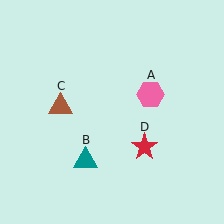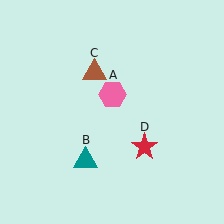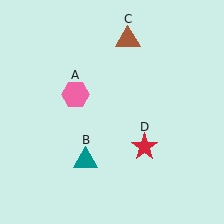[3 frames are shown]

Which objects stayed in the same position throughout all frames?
Teal triangle (object B) and red star (object D) remained stationary.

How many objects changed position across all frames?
2 objects changed position: pink hexagon (object A), brown triangle (object C).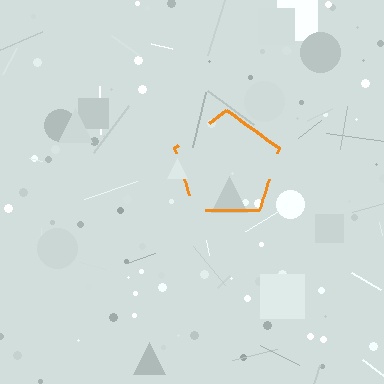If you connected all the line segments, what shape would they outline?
They would outline a pentagon.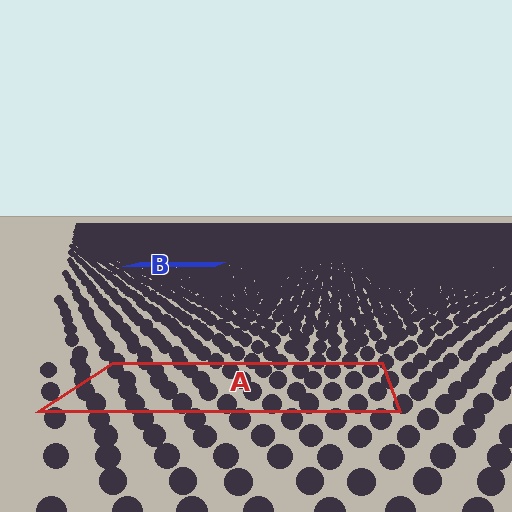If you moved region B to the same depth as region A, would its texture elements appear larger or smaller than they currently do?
They would appear larger. At a closer depth, the same texture elements are projected at a bigger on-screen size.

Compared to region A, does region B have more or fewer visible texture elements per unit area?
Region B has more texture elements per unit area — they are packed more densely because it is farther away.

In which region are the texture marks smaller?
The texture marks are smaller in region B, because it is farther away.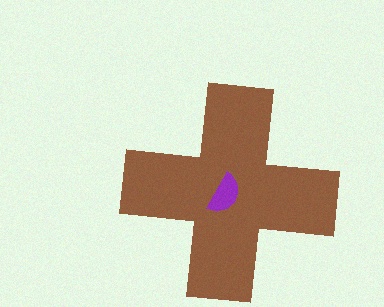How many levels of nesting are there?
2.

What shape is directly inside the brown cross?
The purple semicircle.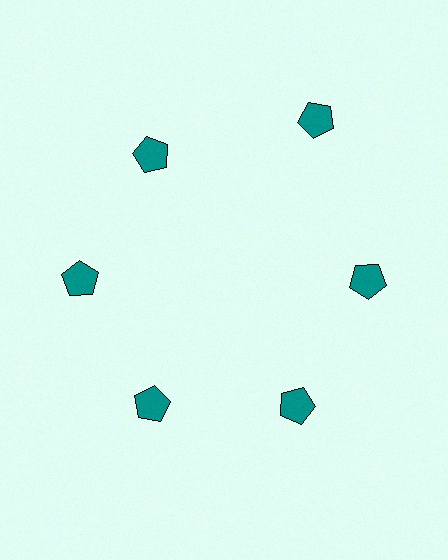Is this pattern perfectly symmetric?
No. The 6 teal pentagons are arranged in a ring, but one element near the 1 o'clock position is pushed outward from the center, breaking the 6-fold rotational symmetry.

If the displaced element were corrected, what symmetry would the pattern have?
It would have 6-fold rotational symmetry — the pattern would map onto itself every 60 degrees.